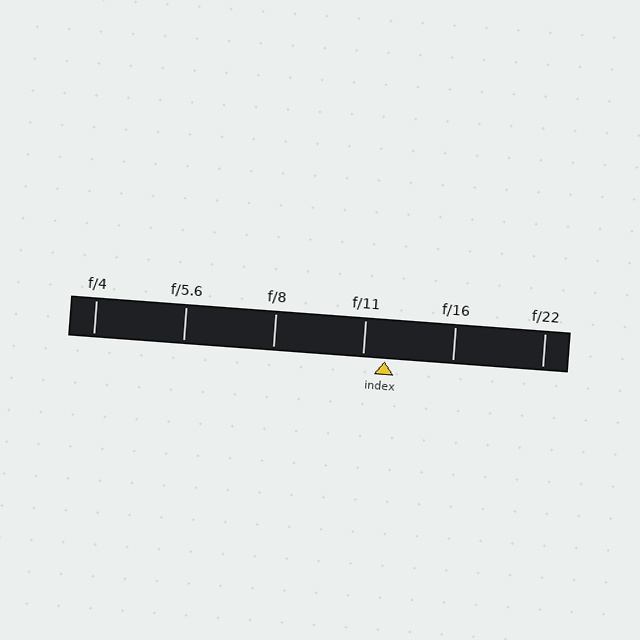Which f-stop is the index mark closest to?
The index mark is closest to f/11.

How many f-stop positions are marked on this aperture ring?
There are 6 f-stop positions marked.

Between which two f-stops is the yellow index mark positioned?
The index mark is between f/11 and f/16.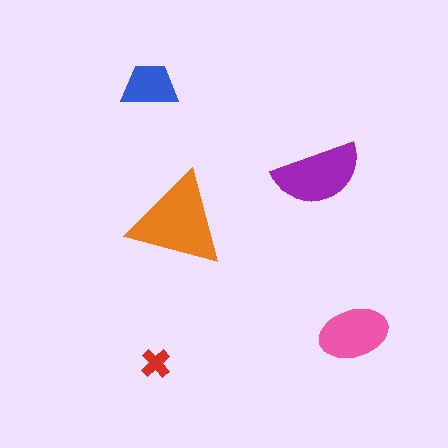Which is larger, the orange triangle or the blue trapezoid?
The orange triangle.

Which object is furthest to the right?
The pink ellipse is rightmost.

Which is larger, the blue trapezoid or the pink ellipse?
The pink ellipse.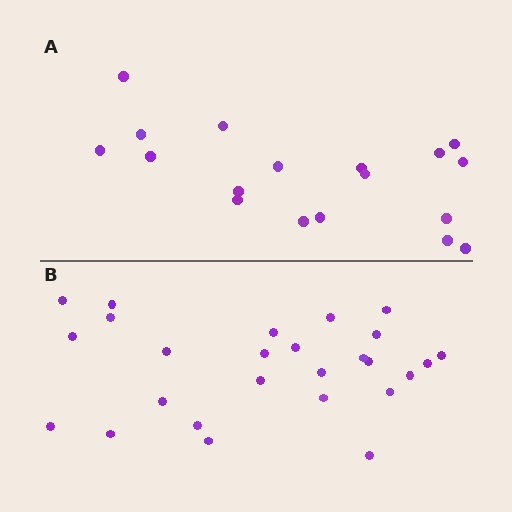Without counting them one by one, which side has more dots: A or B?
Region B (the bottom region) has more dots.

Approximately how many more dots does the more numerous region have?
Region B has roughly 8 or so more dots than region A.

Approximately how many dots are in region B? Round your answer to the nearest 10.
About 30 dots. (The exact count is 26, which rounds to 30.)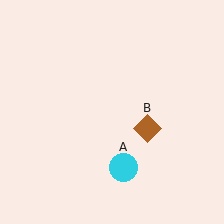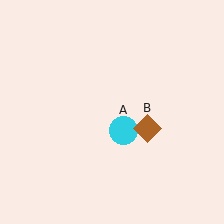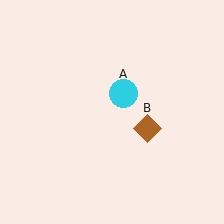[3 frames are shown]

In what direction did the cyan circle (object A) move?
The cyan circle (object A) moved up.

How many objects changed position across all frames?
1 object changed position: cyan circle (object A).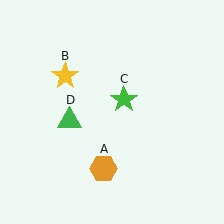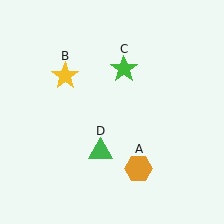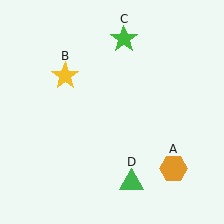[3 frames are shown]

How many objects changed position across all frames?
3 objects changed position: orange hexagon (object A), green star (object C), green triangle (object D).